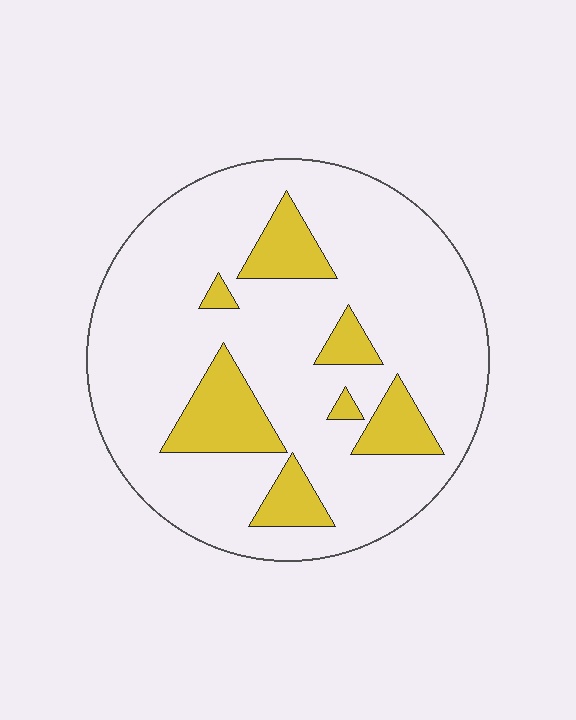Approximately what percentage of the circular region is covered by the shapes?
Approximately 20%.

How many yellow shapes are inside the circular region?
7.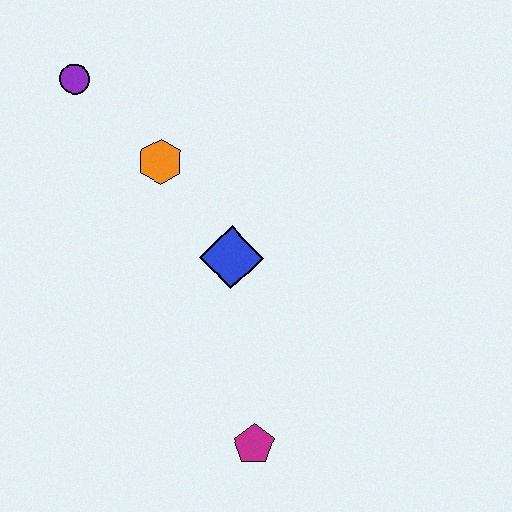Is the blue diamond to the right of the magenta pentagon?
No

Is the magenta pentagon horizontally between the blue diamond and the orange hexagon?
No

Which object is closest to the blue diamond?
The orange hexagon is closest to the blue diamond.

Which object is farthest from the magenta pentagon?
The purple circle is farthest from the magenta pentagon.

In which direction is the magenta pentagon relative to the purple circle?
The magenta pentagon is below the purple circle.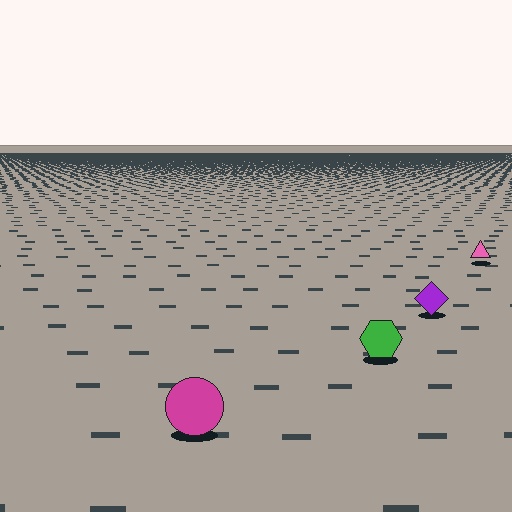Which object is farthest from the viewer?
The pink triangle is farthest from the viewer. It appears smaller and the ground texture around it is denser.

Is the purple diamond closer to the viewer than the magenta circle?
No. The magenta circle is closer — you can tell from the texture gradient: the ground texture is coarser near it.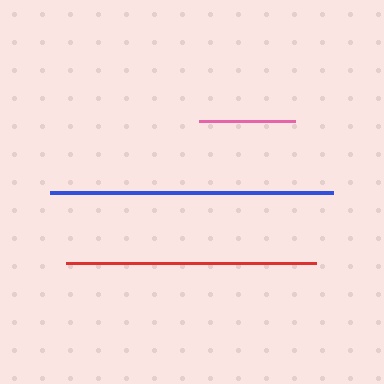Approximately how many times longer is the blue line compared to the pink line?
The blue line is approximately 3.0 times the length of the pink line.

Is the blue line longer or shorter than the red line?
The blue line is longer than the red line.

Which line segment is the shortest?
The pink line is the shortest at approximately 96 pixels.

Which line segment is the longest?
The blue line is the longest at approximately 283 pixels.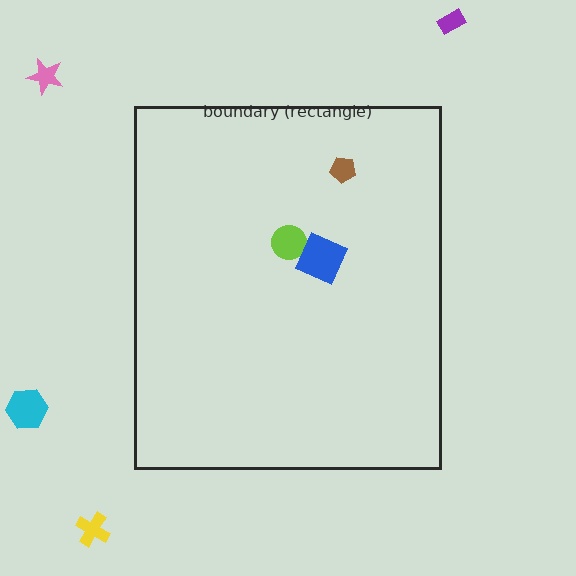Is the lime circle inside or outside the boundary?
Inside.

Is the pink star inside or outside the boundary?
Outside.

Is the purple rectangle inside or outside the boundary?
Outside.